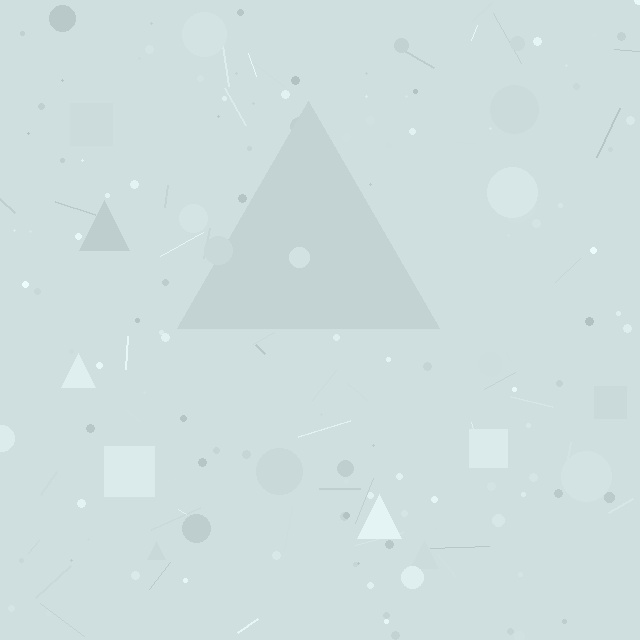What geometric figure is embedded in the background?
A triangle is embedded in the background.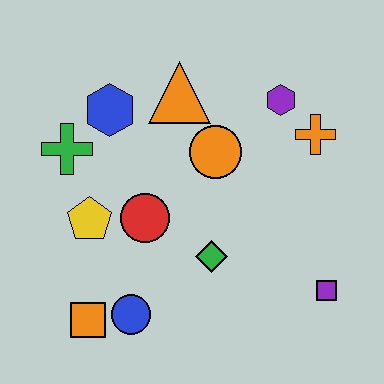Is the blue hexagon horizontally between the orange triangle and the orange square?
Yes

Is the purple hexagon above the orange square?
Yes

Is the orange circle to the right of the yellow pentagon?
Yes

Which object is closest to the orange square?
The blue circle is closest to the orange square.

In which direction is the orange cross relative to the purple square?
The orange cross is above the purple square.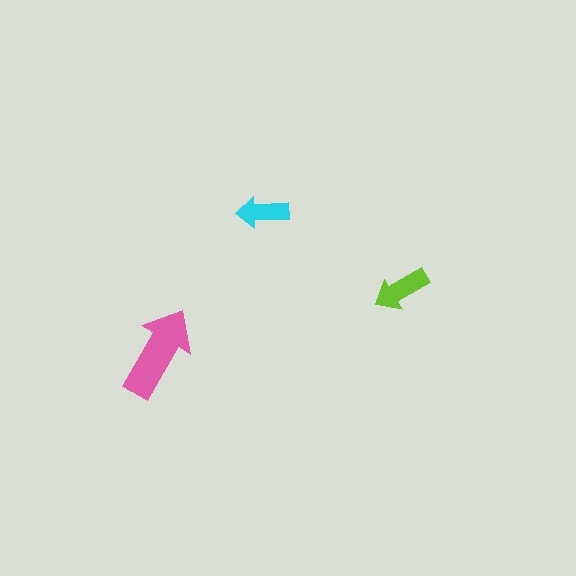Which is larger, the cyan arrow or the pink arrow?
The pink one.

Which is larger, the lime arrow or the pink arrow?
The pink one.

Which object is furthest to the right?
The lime arrow is rightmost.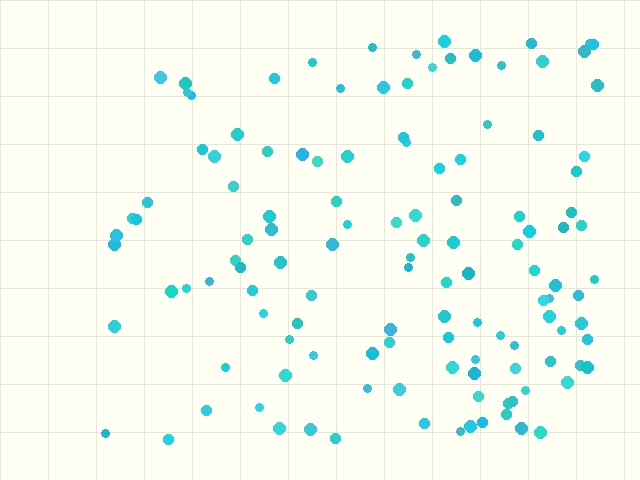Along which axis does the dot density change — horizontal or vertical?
Horizontal.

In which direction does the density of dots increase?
From left to right, with the right side densest.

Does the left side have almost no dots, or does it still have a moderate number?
Still a moderate number, just noticeably fewer than the right.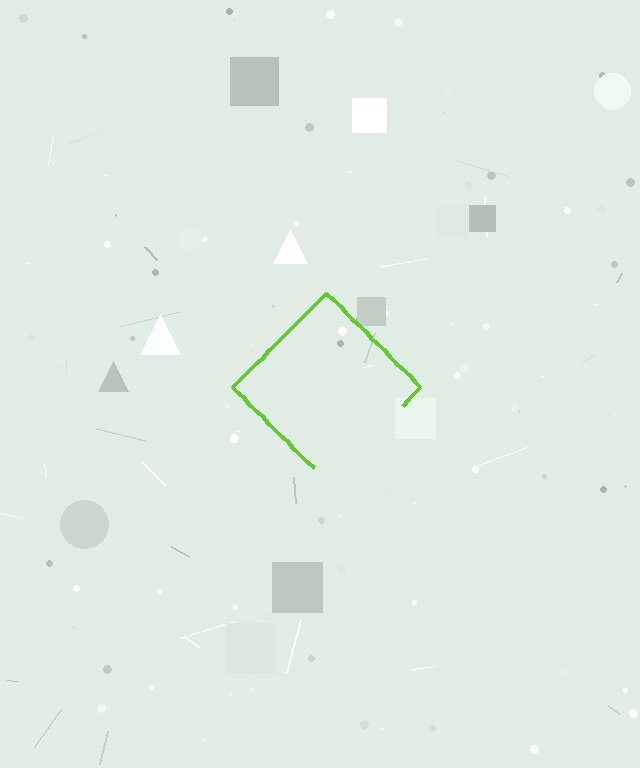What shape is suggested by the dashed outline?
The dashed outline suggests a diamond.